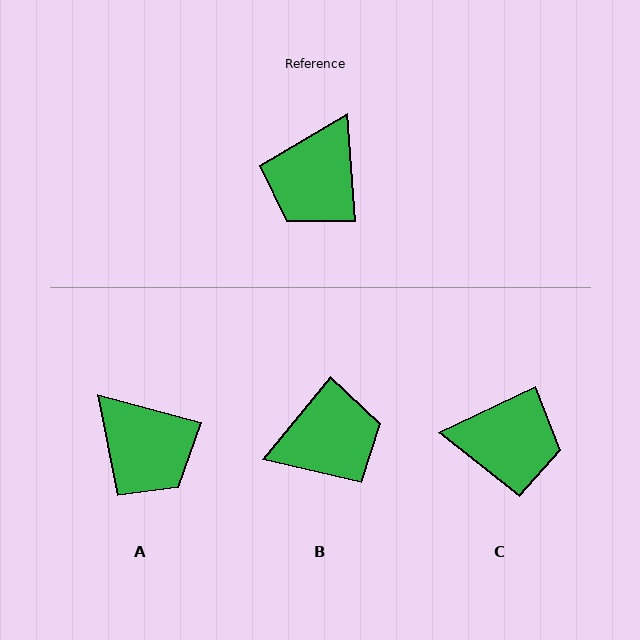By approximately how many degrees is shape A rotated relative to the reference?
Approximately 71 degrees counter-clockwise.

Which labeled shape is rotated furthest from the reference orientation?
B, about 136 degrees away.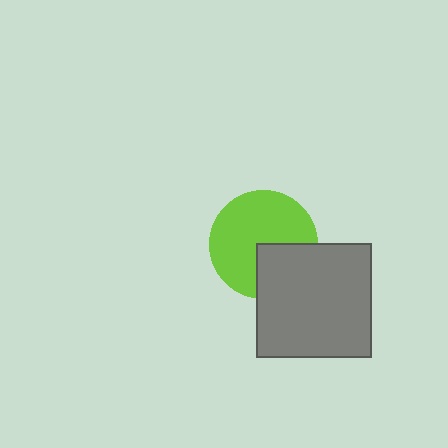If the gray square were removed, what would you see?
You would see the complete lime circle.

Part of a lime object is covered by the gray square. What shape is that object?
It is a circle.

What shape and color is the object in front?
The object in front is a gray square.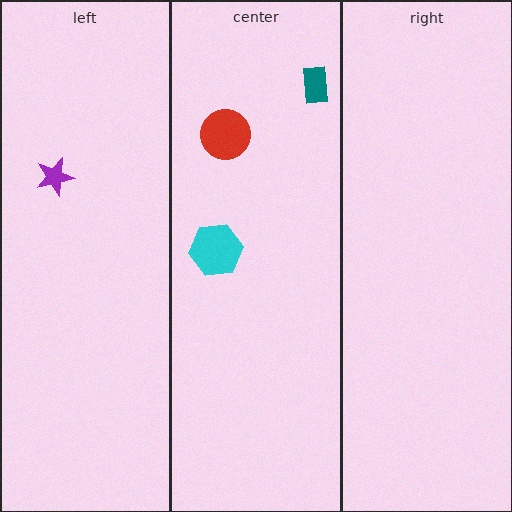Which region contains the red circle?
The center region.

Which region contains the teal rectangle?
The center region.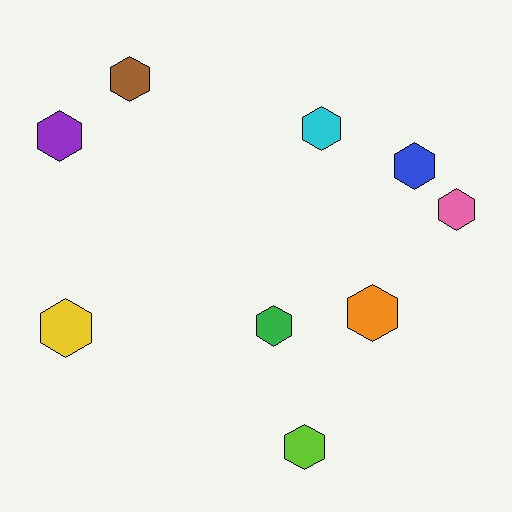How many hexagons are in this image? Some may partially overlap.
There are 9 hexagons.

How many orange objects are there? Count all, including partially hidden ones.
There is 1 orange object.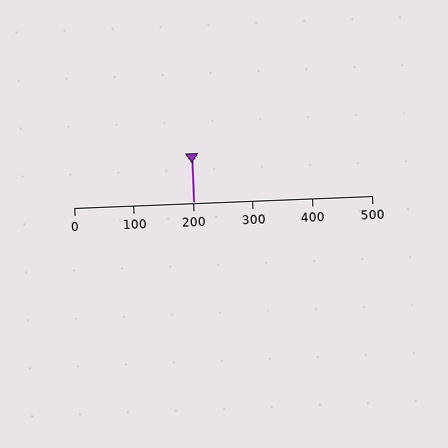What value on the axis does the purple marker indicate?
The marker indicates approximately 200.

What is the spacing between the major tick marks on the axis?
The major ticks are spaced 100 apart.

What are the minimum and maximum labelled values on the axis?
The axis runs from 0 to 500.